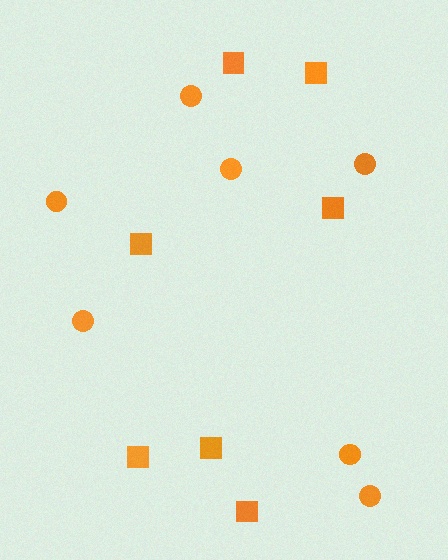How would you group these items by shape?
There are 2 groups: one group of circles (7) and one group of squares (7).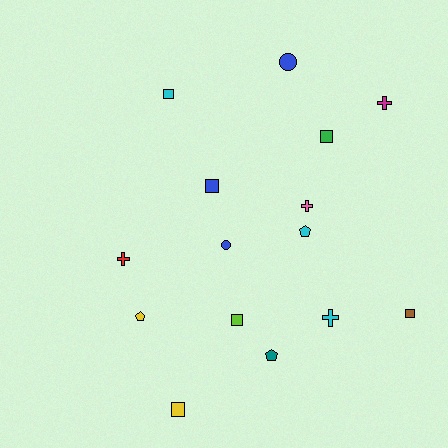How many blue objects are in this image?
There are 3 blue objects.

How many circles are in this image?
There are 2 circles.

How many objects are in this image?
There are 15 objects.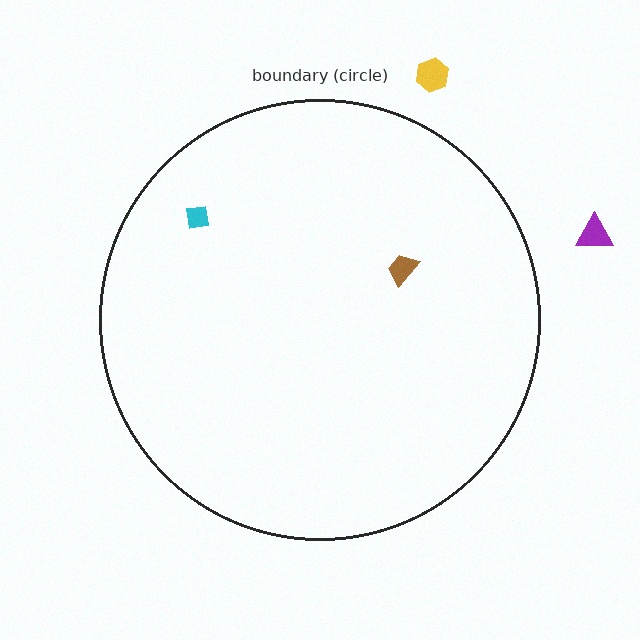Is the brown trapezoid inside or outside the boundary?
Inside.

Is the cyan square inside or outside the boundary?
Inside.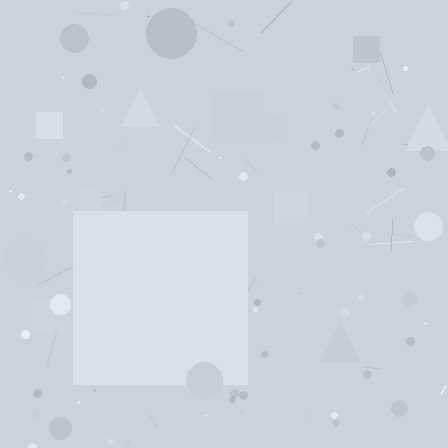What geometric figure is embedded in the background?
A square is embedded in the background.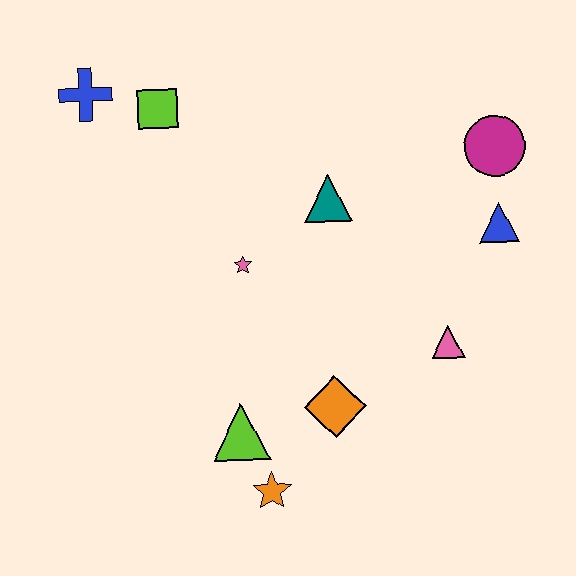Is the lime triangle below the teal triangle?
Yes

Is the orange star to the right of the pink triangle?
No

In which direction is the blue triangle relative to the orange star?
The blue triangle is above the orange star.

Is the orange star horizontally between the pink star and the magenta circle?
Yes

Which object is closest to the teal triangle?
The pink star is closest to the teal triangle.